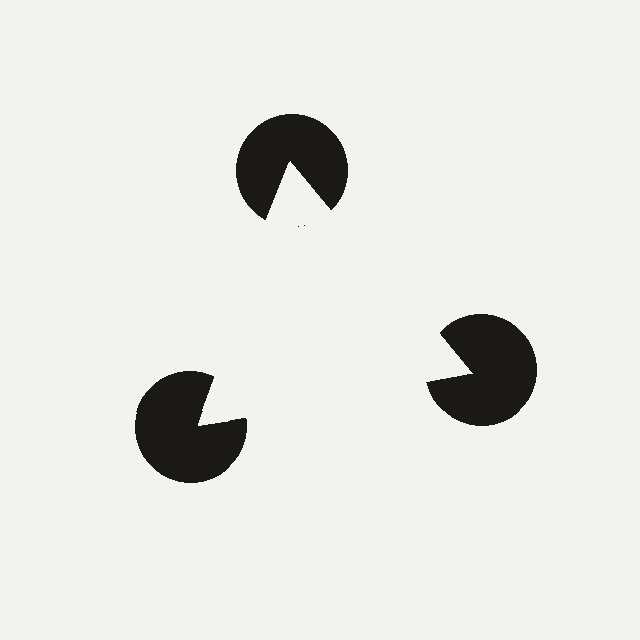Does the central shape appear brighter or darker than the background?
It typically appears slightly brighter than the background, even though no actual brightness change is drawn.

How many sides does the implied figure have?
3 sides.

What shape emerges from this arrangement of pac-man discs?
An illusory triangle — its edges are inferred from the aligned wedge cuts in the pac-man discs, not physically drawn.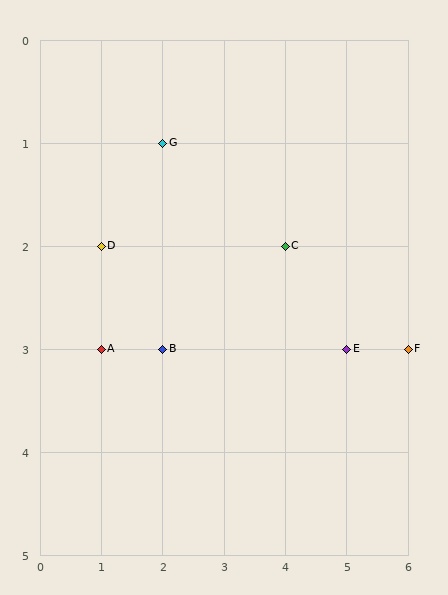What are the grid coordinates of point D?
Point D is at grid coordinates (1, 2).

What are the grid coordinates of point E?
Point E is at grid coordinates (5, 3).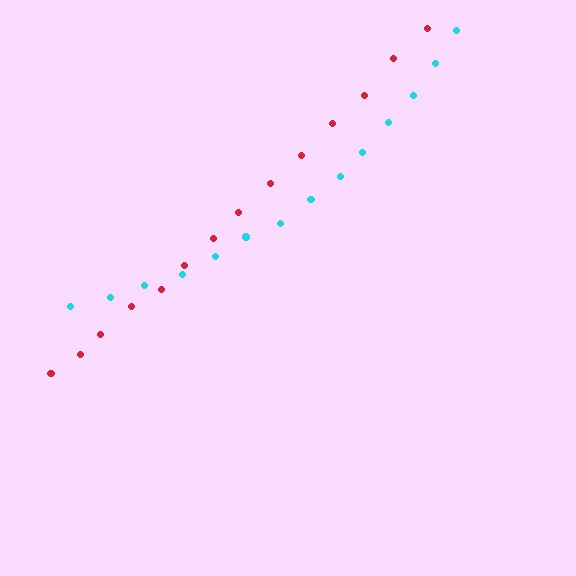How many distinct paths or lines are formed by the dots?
There are 2 distinct paths.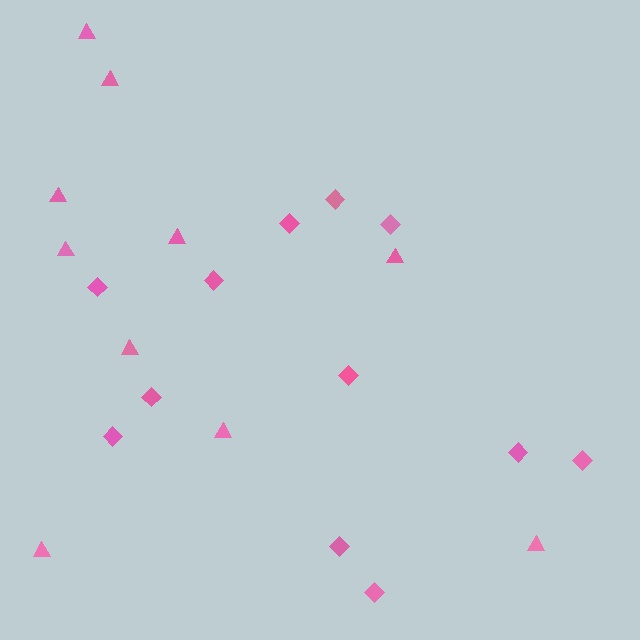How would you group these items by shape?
There are 2 groups: one group of triangles (10) and one group of diamonds (12).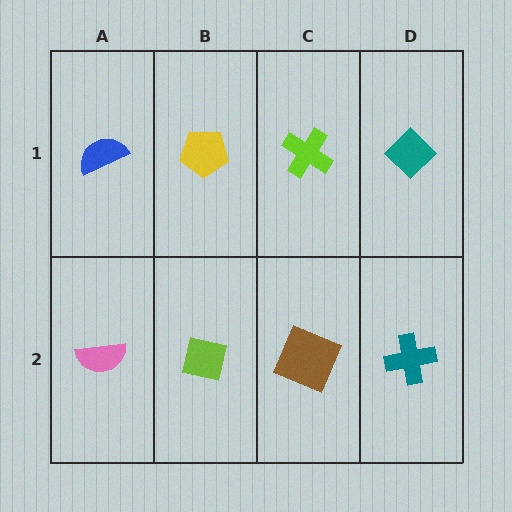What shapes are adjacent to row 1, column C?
A brown square (row 2, column C), a yellow pentagon (row 1, column B), a teal diamond (row 1, column D).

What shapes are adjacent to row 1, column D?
A teal cross (row 2, column D), a lime cross (row 1, column C).